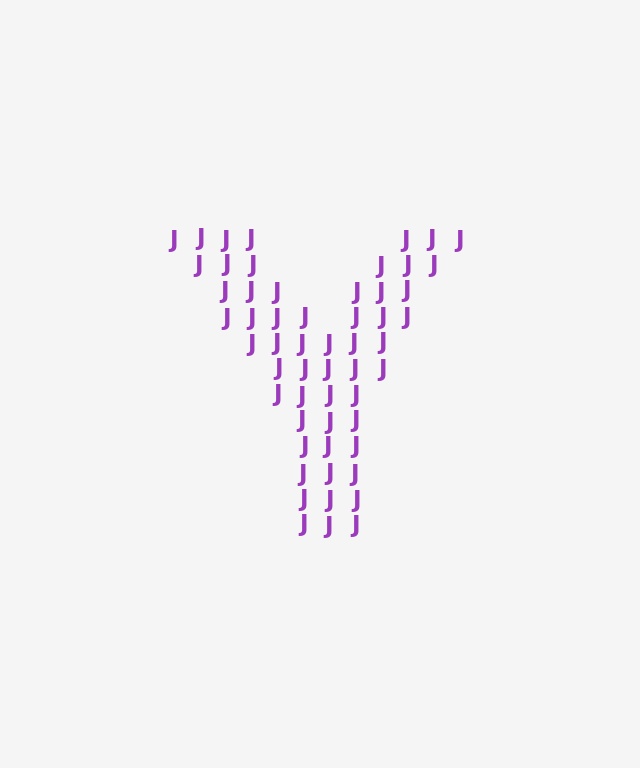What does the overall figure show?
The overall figure shows the letter Y.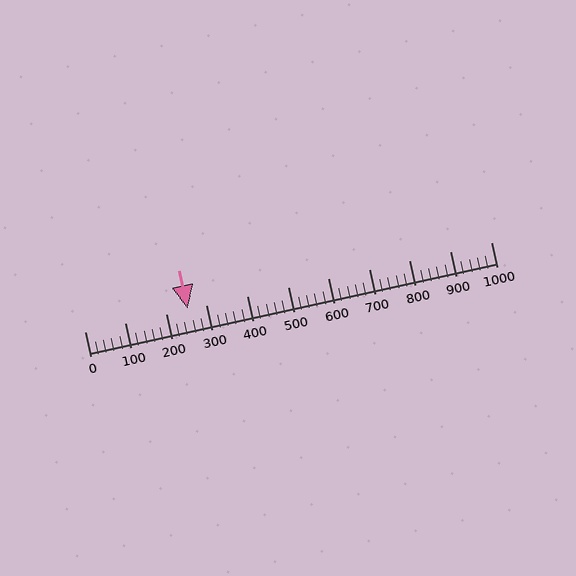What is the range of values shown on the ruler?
The ruler shows values from 0 to 1000.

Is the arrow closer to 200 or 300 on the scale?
The arrow is closer to 300.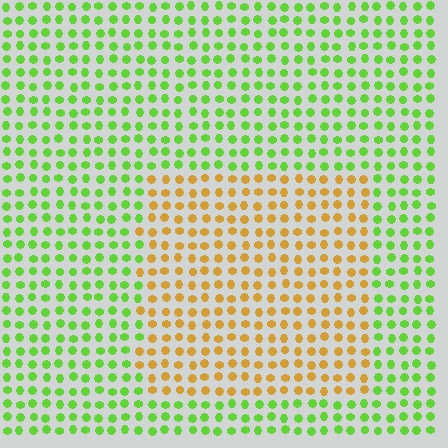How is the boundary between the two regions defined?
The boundary is defined purely by a slight shift in hue (about 65 degrees). Spacing, size, and orientation are identical on both sides.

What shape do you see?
I see a rectangle.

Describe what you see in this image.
The image is filled with small lime elements in a uniform arrangement. A rectangle-shaped region is visible where the elements are tinted to a slightly different hue, forming a subtle color boundary.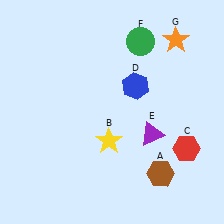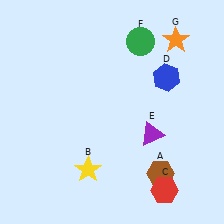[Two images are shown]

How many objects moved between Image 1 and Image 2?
3 objects moved between the two images.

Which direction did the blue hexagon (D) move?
The blue hexagon (D) moved right.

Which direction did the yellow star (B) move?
The yellow star (B) moved down.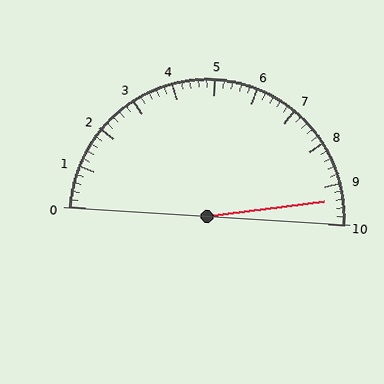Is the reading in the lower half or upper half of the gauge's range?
The reading is in the upper half of the range (0 to 10).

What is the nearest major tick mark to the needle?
The nearest major tick mark is 9.